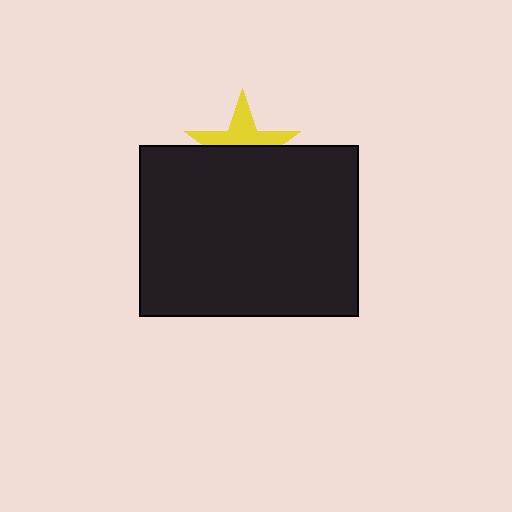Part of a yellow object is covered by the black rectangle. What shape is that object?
It is a star.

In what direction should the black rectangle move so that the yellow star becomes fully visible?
The black rectangle should move down. That is the shortest direction to clear the overlap and leave the yellow star fully visible.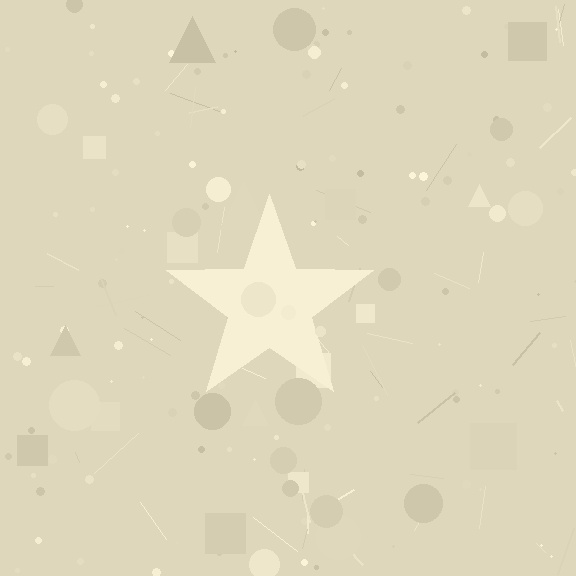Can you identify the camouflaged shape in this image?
The camouflaged shape is a star.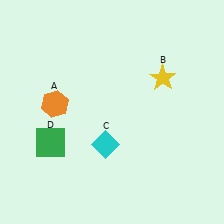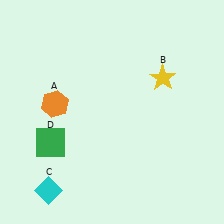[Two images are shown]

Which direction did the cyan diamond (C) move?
The cyan diamond (C) moved left.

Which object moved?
The cyan diamond (C) moved left.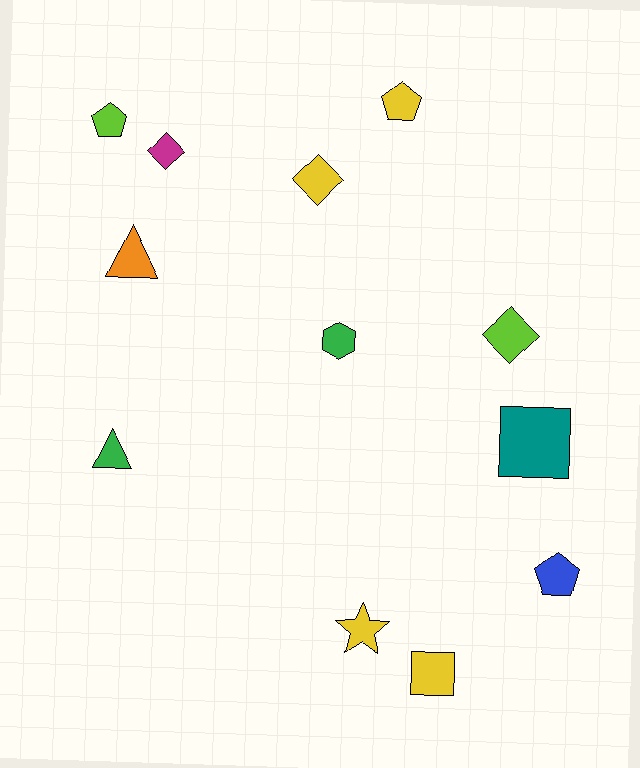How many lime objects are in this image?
There are 2 lime objects.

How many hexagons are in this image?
There is 1 hexagon.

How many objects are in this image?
There are 12 objects.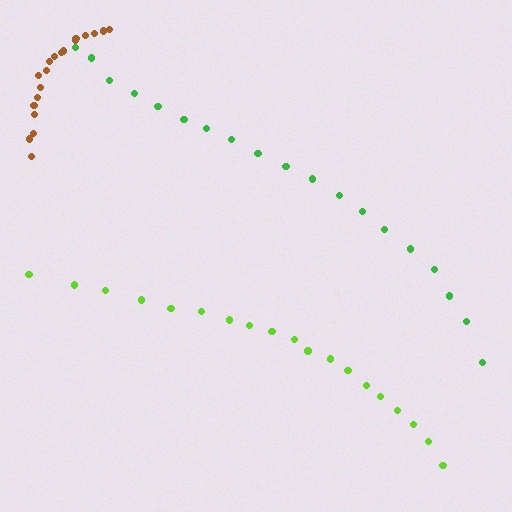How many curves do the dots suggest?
There are 3 distinct paths.